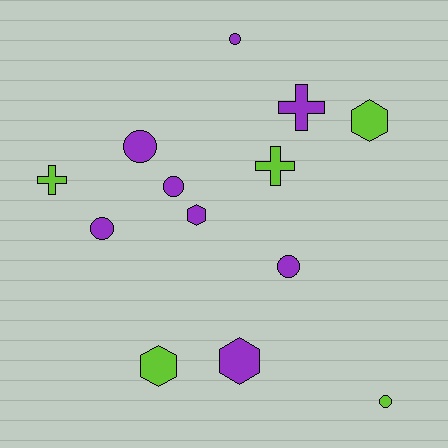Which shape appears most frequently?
Circle, with 6 objects.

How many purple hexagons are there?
There are 2 purple hexagons.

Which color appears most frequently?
Purple, with 8 objects.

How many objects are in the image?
There are 13 objects.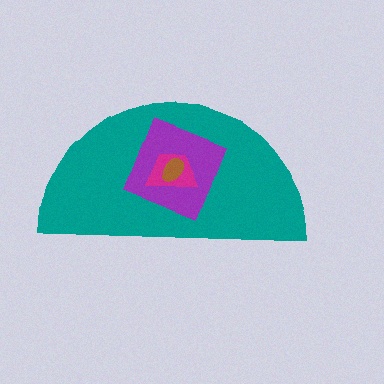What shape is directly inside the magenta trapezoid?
The brown ellipse.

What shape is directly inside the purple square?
The magenta trapezoid.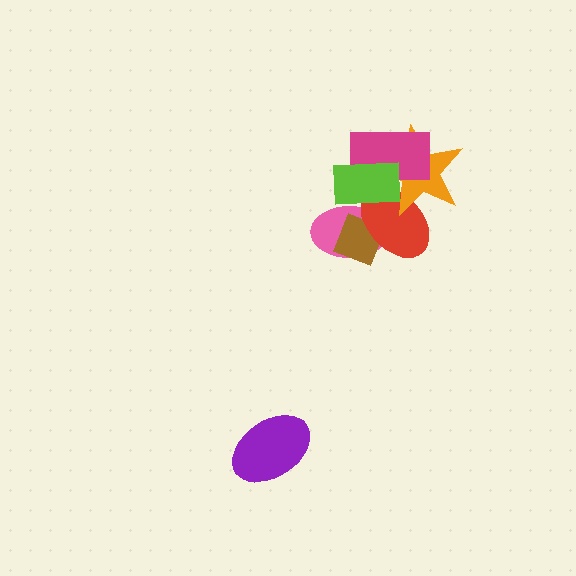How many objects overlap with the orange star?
3 objects overlap with the orange star.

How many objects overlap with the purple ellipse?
0 objects overlap with the purple ellipse.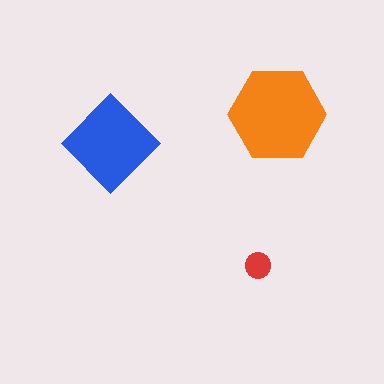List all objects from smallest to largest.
The red circle, the blue diamond, the orange hexagon.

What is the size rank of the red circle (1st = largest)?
3rd.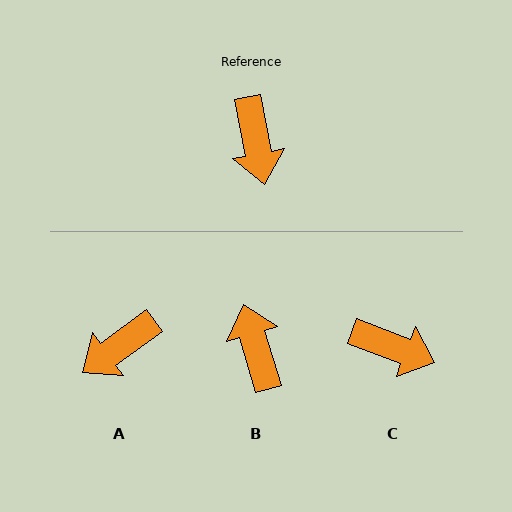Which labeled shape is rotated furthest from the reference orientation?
B, about 175 degrees away.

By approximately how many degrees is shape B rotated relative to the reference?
Approximately 175 degrees clockwise.